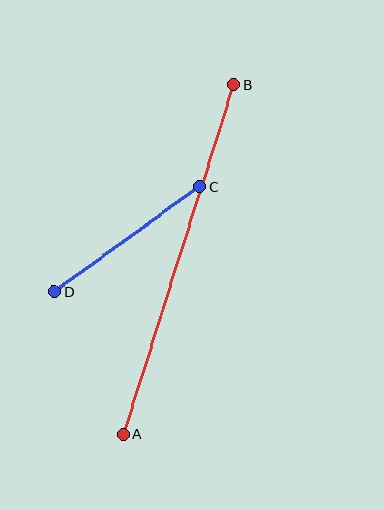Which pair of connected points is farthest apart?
Points A and B are farthest apart.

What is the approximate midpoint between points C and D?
The midpoint is at approximately (127, 239) pixels.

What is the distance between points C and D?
The distance is approximately 179 pixels.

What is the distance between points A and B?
The distance is approximately 366 pixels.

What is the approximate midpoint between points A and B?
The midpoint is at approximately (179, 260) pixels.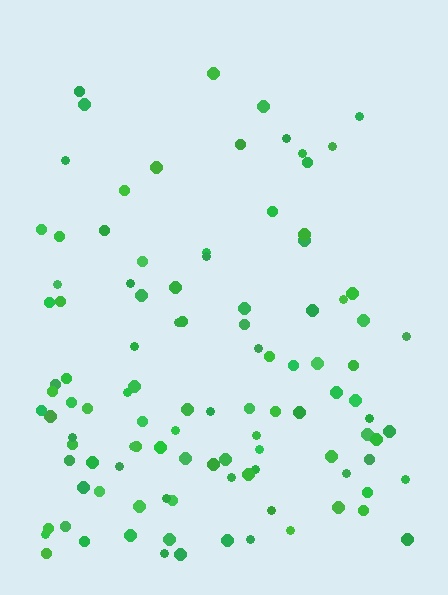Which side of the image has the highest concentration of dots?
The bottom.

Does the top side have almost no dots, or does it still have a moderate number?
Still a moderate number, just noticeably fewer than the bottom.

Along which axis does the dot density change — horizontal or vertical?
Vertical.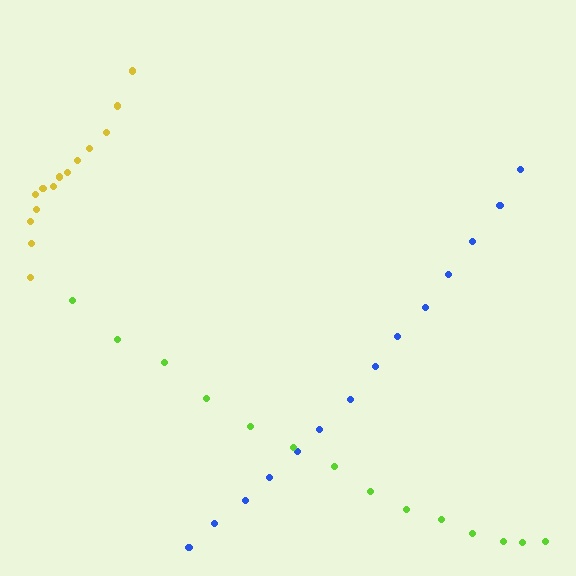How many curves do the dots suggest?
There are 3 distinct paths.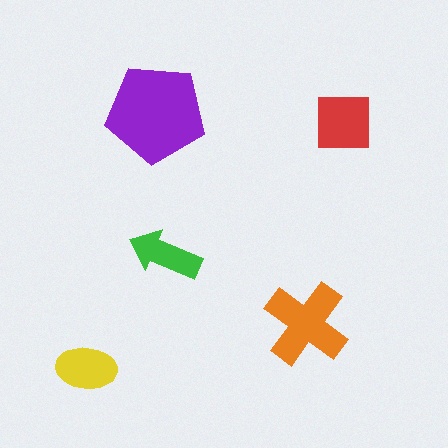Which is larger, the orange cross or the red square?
The orange cross.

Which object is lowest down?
The yellow ellipse is bottommost.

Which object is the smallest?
The green arrow.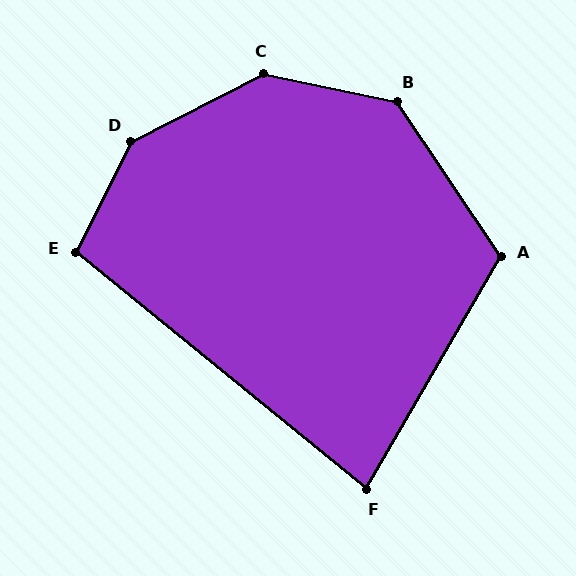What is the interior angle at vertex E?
Approximately 103 degrees (obtuse).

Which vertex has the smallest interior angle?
F, at approximately 81 degrees.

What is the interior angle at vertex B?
Approximately 136 degrees (obtuse).